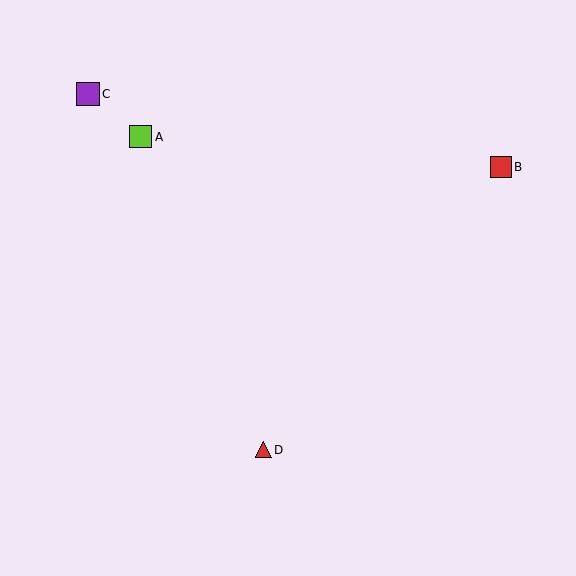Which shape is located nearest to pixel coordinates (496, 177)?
The red square (labeled B) at (501, 167) is nearest to that location.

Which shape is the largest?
The purple square (labeled C) is the largest.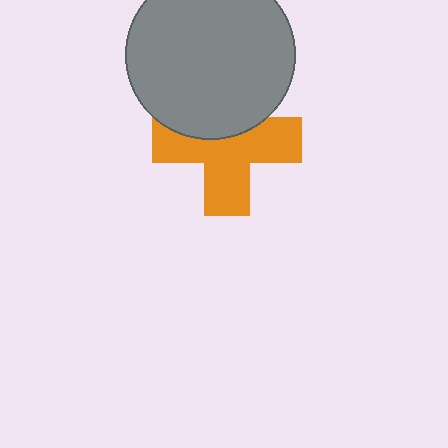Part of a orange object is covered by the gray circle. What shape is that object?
It is a cross.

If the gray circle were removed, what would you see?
You would see the complete orange cross.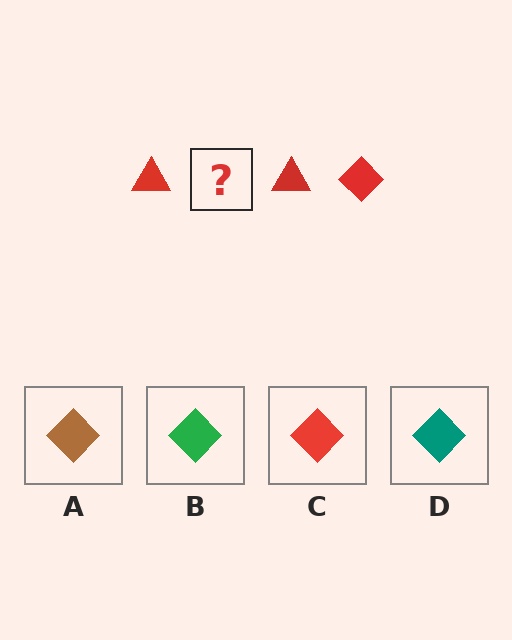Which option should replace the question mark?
Option C.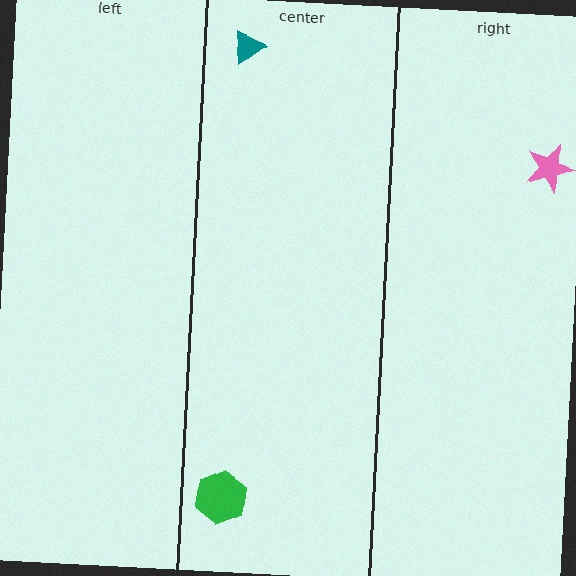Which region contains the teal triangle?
The center region.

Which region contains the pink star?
The right region.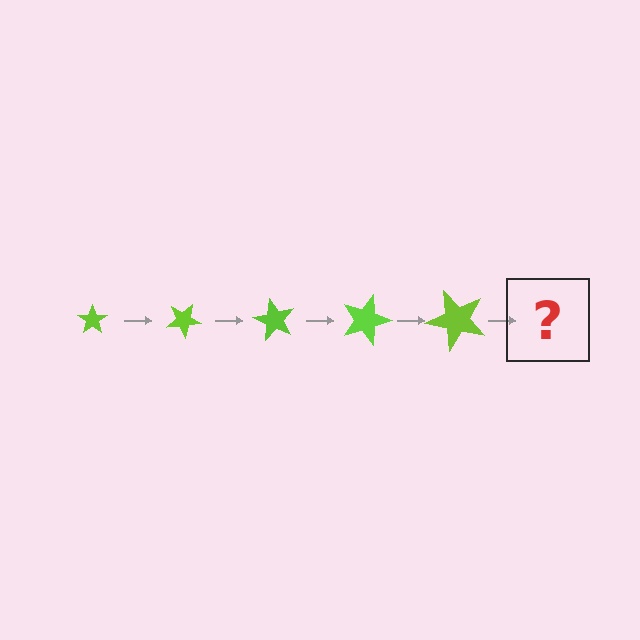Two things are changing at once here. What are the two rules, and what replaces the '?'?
The two rules are that the star grows larger each step and it rotates 30 degrees each step. The '?' should be a star, larger than the previous one and rotated 150 degrees from the start.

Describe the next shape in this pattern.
It should be a star, larger than the previous one and rotated 150 degrees from the start.